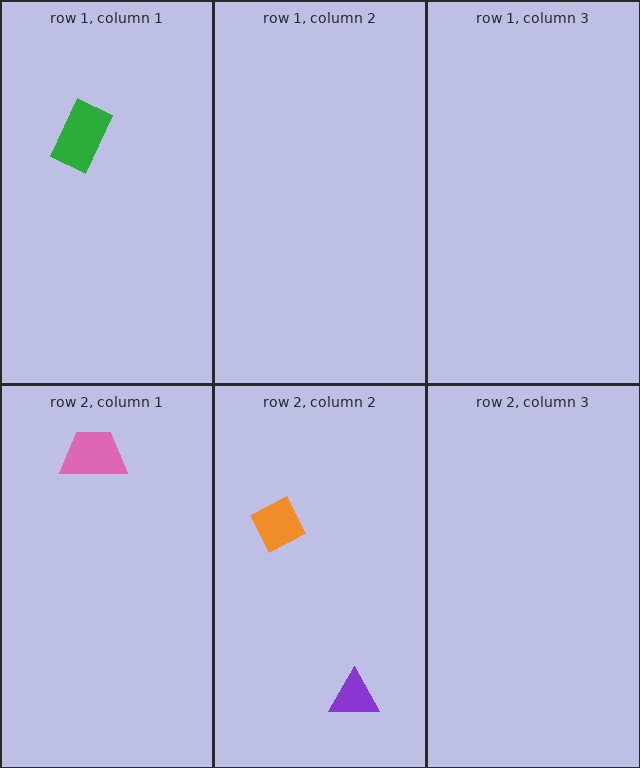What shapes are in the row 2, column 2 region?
The purple triangle, the orange diamond.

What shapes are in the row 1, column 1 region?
The green rectangle.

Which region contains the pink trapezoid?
The row 2, column 1 region.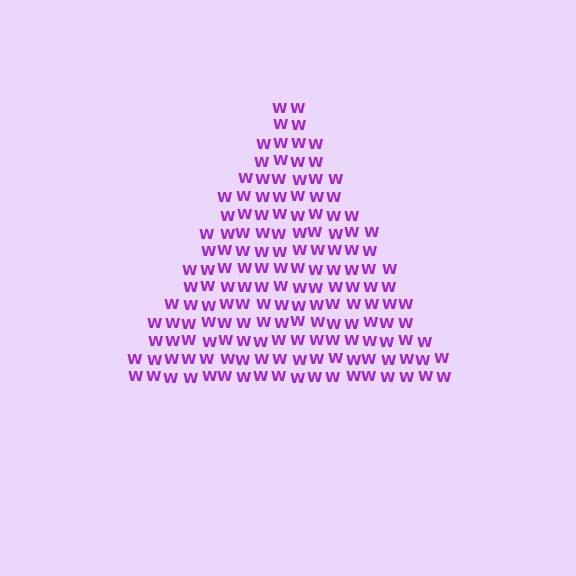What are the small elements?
The small elements are letter W's.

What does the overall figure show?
The overall figure shows a triangle.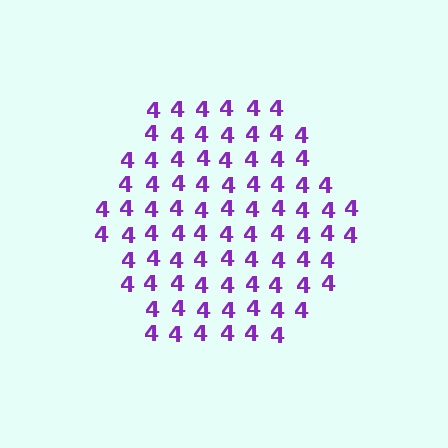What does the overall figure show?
The overall figure shows a hexagon.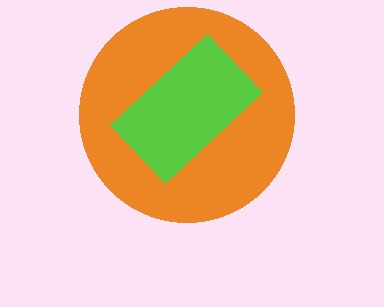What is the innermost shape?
The lime rectangle.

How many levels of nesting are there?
2.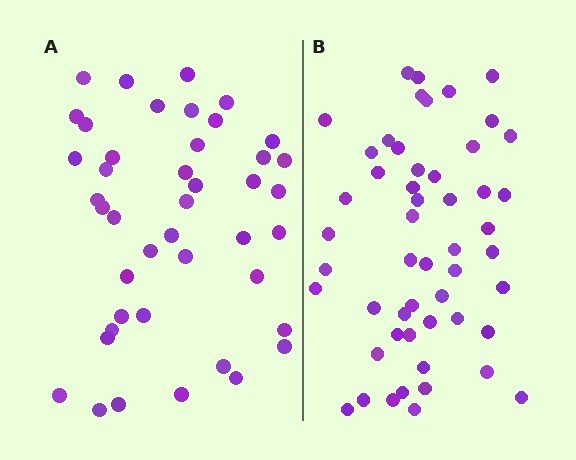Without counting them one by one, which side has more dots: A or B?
Region B (the right region) has more dots.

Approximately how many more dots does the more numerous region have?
Region B has roughly 8 or so more dots than region A.